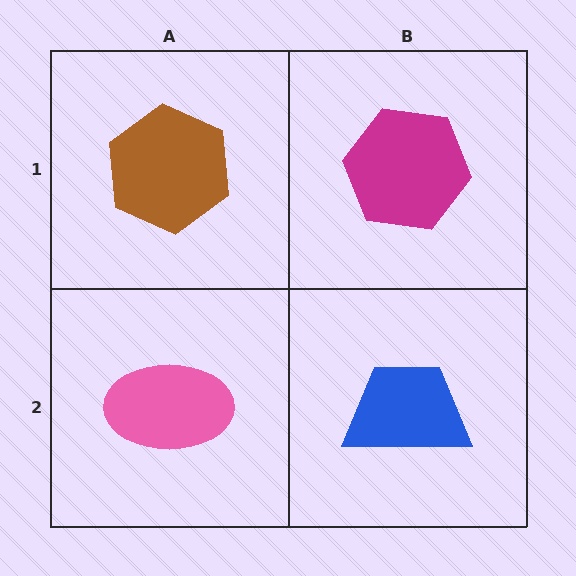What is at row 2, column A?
A pink ellipse.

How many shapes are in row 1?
2 shapes.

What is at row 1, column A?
A brown hexagon.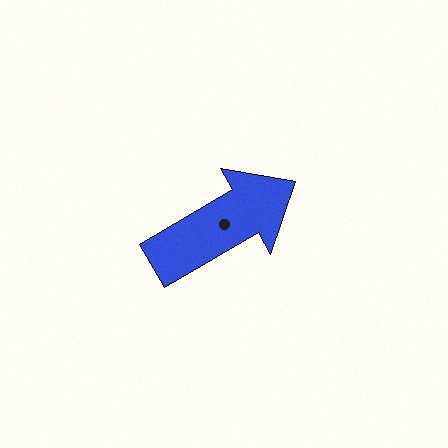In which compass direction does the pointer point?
Northeast.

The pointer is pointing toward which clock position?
Roughly 2 o'clock.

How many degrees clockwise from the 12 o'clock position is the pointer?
Approximately 60 degrees.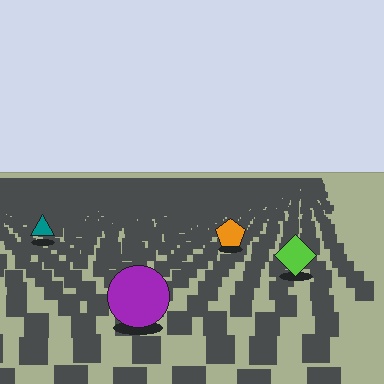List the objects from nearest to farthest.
From nearest to farthest: the purple circle, the lime diamond, the orange pentagon, the teal triangle.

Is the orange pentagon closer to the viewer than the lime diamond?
No. The lime diamond is closer — you can tell from the texture gradient: the ground texture is coarser near it.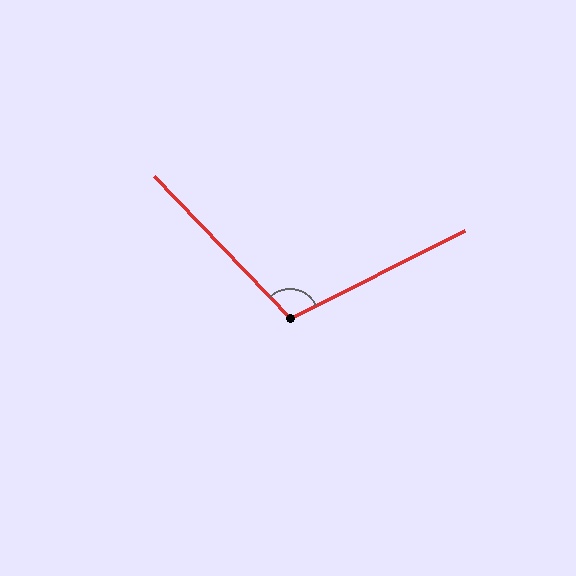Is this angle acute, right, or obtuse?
It is obtuse.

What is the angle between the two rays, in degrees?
Approximately 107 degrees.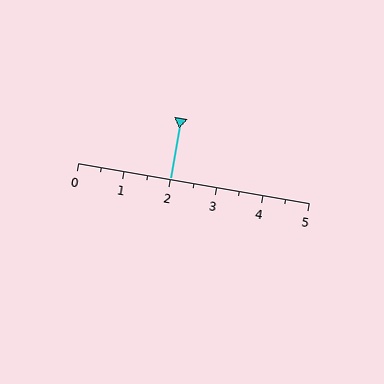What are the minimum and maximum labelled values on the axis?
The axis runs from 0 to 5.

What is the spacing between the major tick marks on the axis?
The major ticks are spaced 1 apart.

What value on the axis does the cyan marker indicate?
The marker indicates approximately 2.